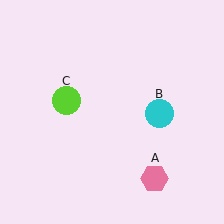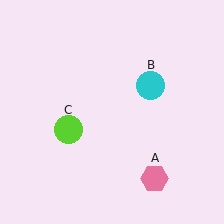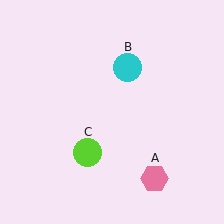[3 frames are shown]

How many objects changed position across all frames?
2 objects changed position: cyan circle (object B), lime circle (object C).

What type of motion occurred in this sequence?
The cyan circle (object B), lime circle (object C) rotated counterclockwise around the center of the scene.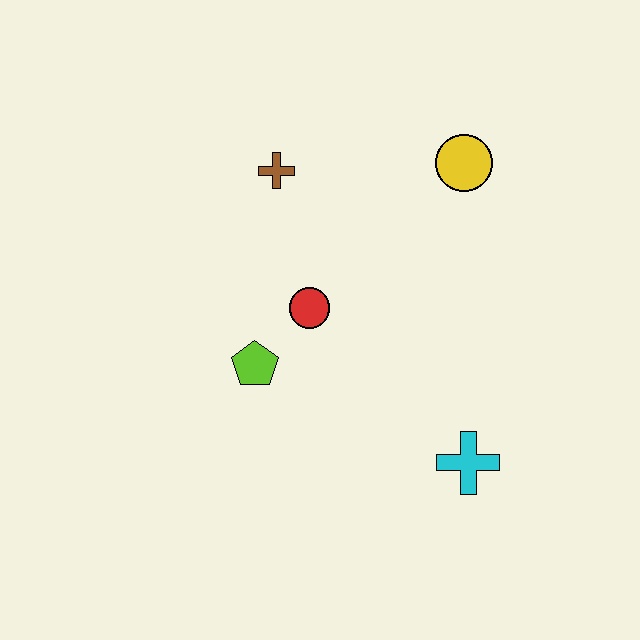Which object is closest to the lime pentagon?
The red circle is closest to the lime pentagon.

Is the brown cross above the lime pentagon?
Yes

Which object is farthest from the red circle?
The cyan cross is farthest from the red circle.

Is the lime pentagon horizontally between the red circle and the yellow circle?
No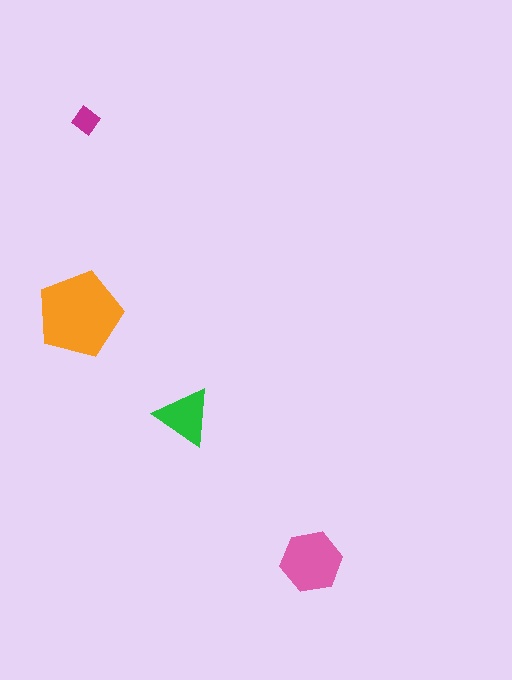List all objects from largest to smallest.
The orange pentagon, the pink hexagon, the green triangle, the magenta diamond.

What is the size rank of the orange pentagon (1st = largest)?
1st.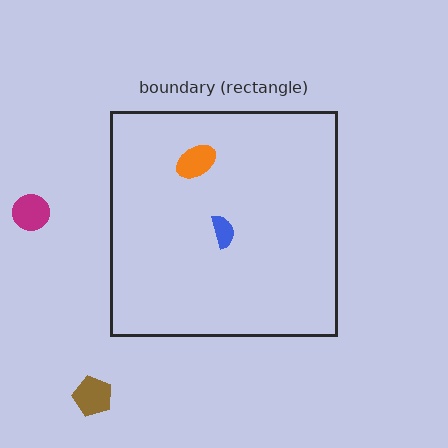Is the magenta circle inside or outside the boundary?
Outside.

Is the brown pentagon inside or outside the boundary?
Outside.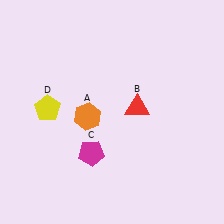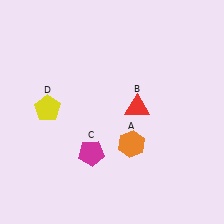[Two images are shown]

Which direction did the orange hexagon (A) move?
The orange hexagon (A) moved right.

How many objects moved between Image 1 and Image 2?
1 object moved between the two images.